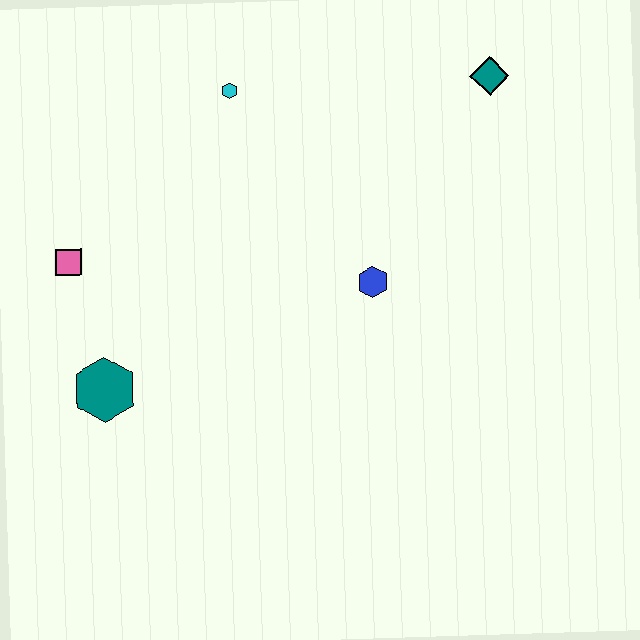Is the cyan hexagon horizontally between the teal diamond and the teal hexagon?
Yes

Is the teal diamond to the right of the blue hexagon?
Yes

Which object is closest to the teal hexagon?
The pink square is closest to the teal hexagon.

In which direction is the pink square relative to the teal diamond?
The pink square is to the left of the teal diamond.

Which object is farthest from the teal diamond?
The teal hexagon is farthest from the teal diamond.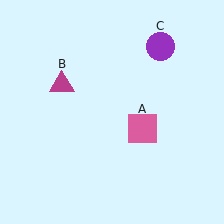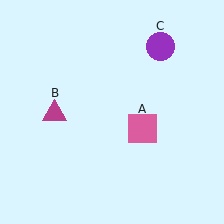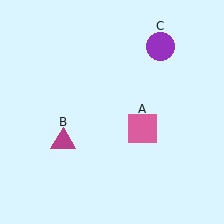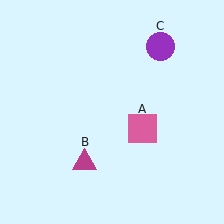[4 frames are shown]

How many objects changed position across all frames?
1 object changed position: magenta triangle (object B).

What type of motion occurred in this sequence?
The magenta triangle (object B) rotated counterclockwise around the center of the scene.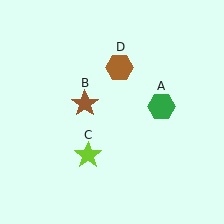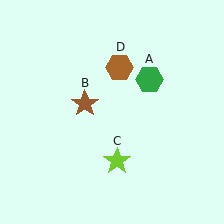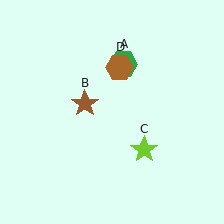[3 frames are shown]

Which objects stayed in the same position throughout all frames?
Brown star (object B) and brown hexagon (object D) remained stationary.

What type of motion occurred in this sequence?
The green hexagon (object A), lime star (object C) rotated counterclockwise around the center of the scene.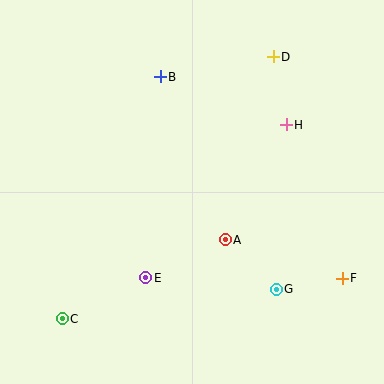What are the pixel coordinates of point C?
Point C is at (62, 319).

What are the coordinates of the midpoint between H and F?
The midpoint between H and F is at (314, 201).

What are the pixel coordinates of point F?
Point F is at (342, 278).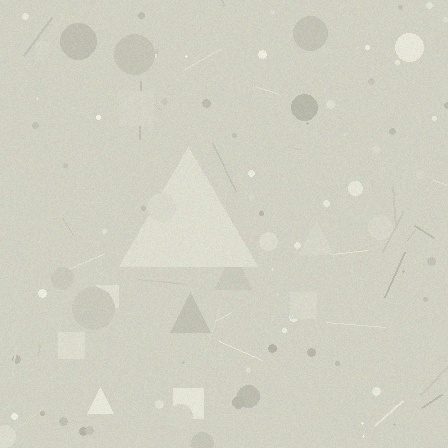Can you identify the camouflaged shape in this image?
The camouflaged shape is a triangle.